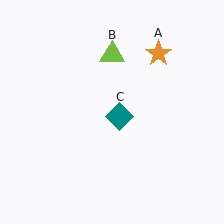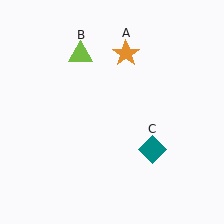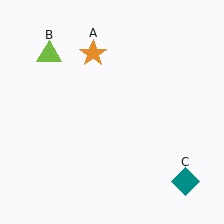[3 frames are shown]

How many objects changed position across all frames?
3 objects changed position: orange star (object A), lime triangle (object B), teal diamond (object C).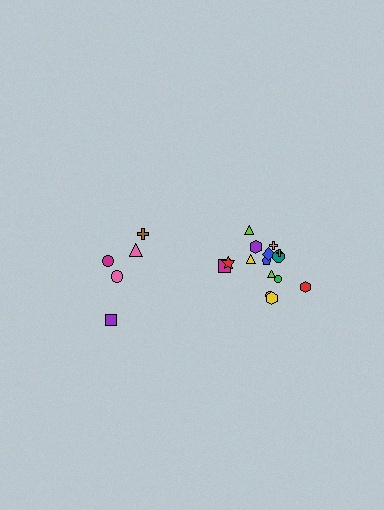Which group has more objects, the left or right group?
The right group.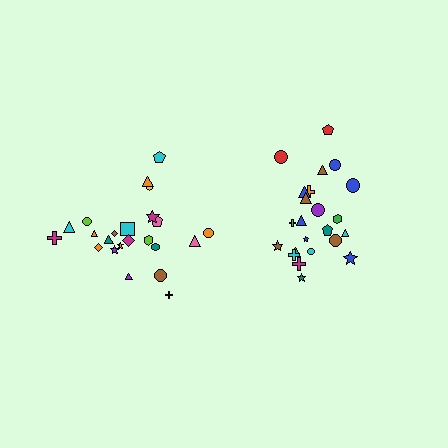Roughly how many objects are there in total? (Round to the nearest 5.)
Roughly 45 objects in total.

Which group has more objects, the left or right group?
The right group.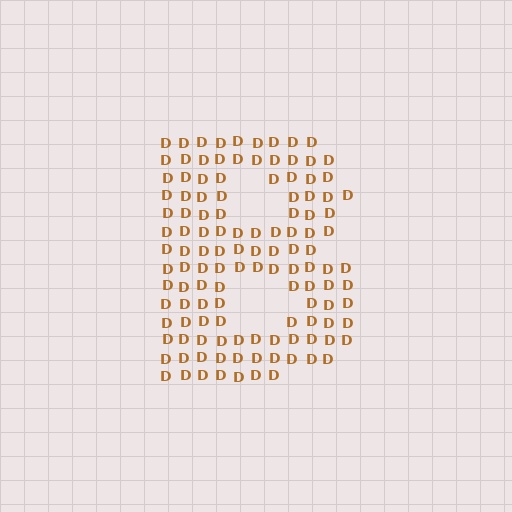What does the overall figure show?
The overall figure shows the letter B.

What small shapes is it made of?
It is made of small letter D's.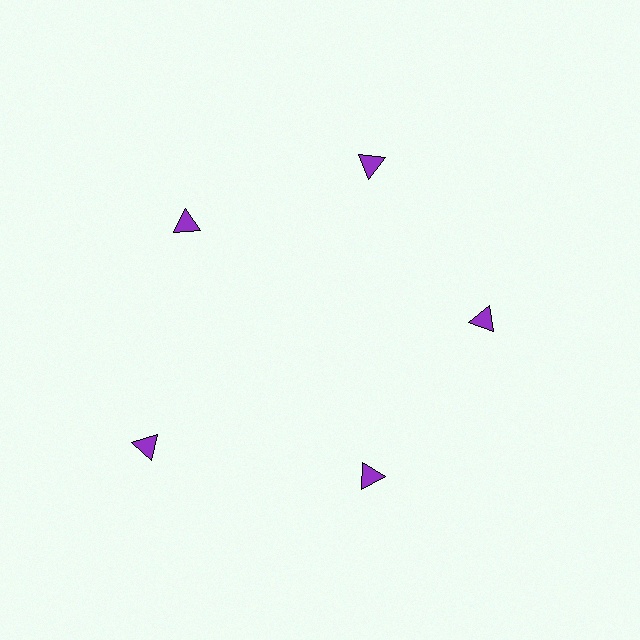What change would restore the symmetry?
The symmetry would be restored by moving it inward, back onto the ring so that all 5 triangles sit at equal angles and equal distance from the center.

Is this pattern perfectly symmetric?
No. The 5 purple triangles are arranged in a ring, but one element near the 8 o'clock position is pushed outward from the center, breaking the 5-fold rotational symmetry.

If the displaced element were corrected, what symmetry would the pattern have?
It would have 5-fold rotational symmetry — the pattern would map onto itself every 72 degrees.